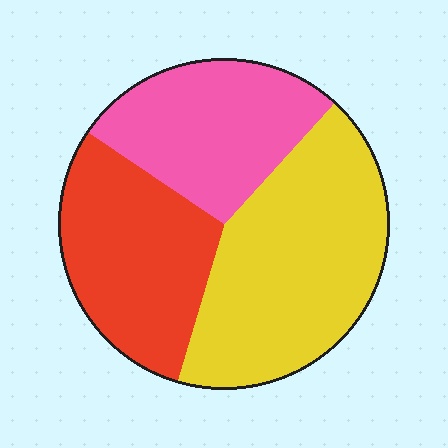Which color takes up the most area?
Yellow, at roughly 45%.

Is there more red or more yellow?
Yellow.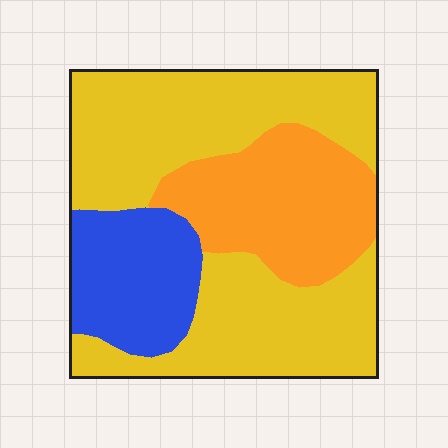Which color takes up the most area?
Yellow, at roughly 55%.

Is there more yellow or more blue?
Yellow.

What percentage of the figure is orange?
Orange covers 25% of the figure.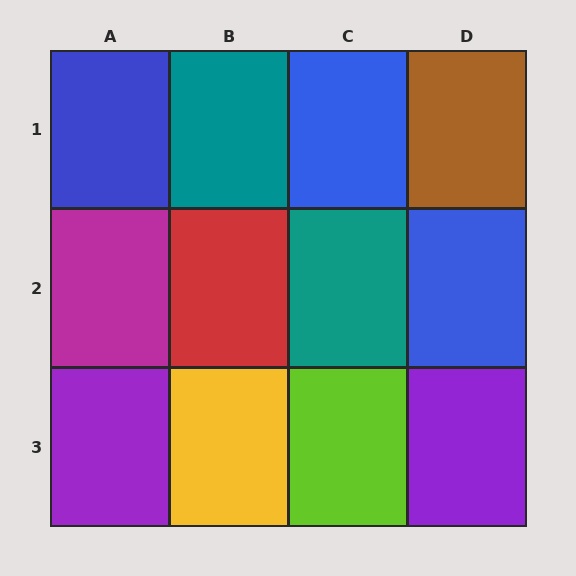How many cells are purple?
2 cells are purple.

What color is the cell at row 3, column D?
Purple.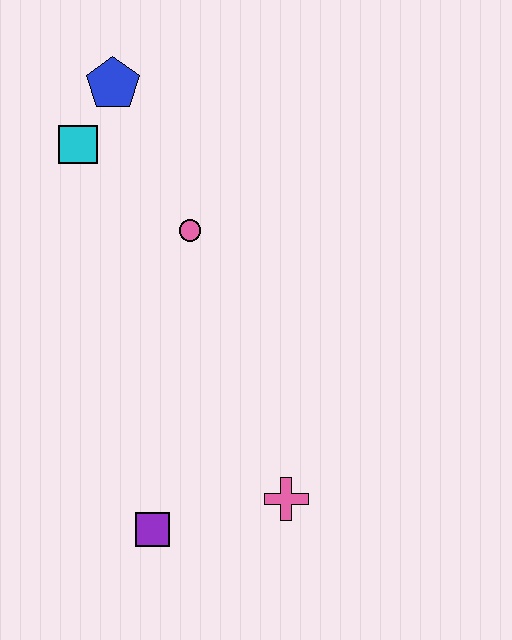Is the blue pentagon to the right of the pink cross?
No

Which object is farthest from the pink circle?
The purple square is farthest from the pink circle.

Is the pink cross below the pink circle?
Yes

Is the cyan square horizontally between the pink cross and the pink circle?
No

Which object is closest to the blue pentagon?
The cyan square is closest to the blue pentagon.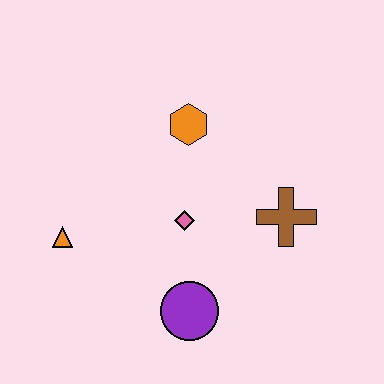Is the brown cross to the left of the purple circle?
No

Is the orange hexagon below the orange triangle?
No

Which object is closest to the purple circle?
The pink diamond is closest to the purple circle.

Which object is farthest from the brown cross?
The orange triangle is farthest from the brown cross.